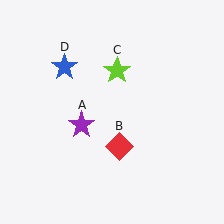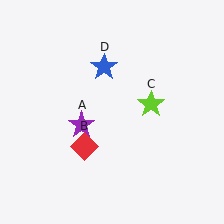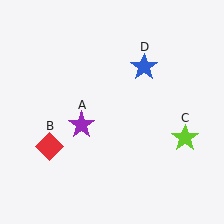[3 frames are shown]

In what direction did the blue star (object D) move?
The blue star (object D) moved right.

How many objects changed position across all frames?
3 objects changed position: red diamond (object B), lime star (object C), blue star (object D).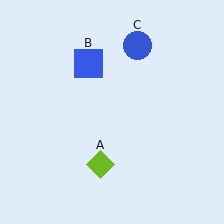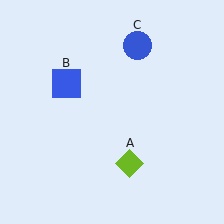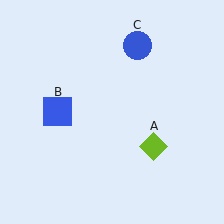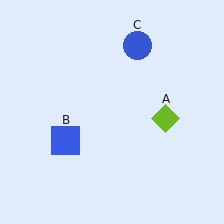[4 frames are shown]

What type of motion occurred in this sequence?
The lime diamond (object A), blue square (object B) rotated counterclockwise around the center of the scene.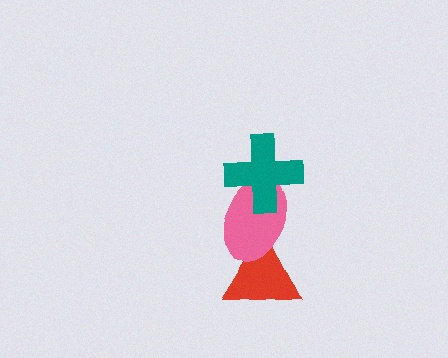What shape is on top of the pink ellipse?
The teal cross is on top of the pink ellipse.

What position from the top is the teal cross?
The teal cross is 1st from the top.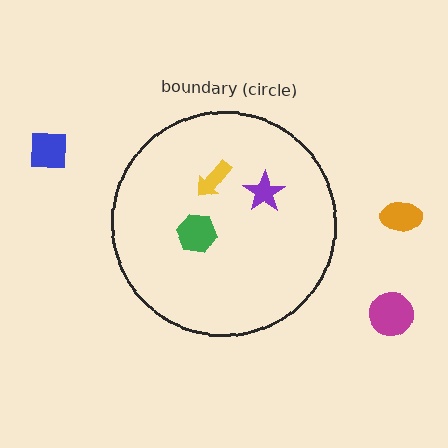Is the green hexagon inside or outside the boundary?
Inside.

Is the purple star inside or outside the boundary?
Inside.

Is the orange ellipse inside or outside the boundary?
Outside.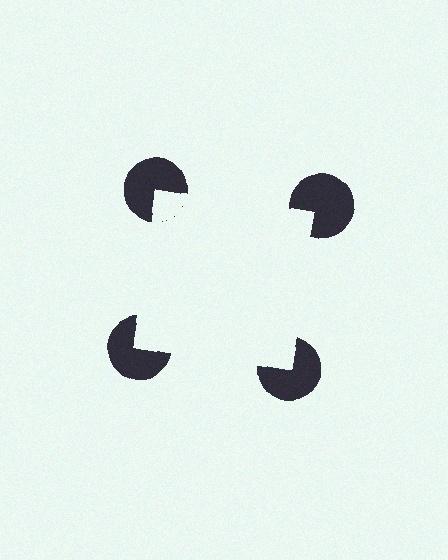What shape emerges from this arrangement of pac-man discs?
An illusory square — its edges are inferred from the aligned wedge cuts in the pac-man discs, not physically drawn.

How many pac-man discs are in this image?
There are 4 — one at each vertex of the illusory square.